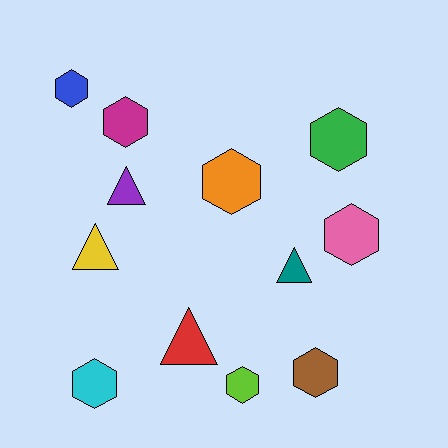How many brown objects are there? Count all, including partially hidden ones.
There is 1 brown object.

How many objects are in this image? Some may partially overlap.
There are 12 objects.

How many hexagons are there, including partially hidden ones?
There are 8 hexagons.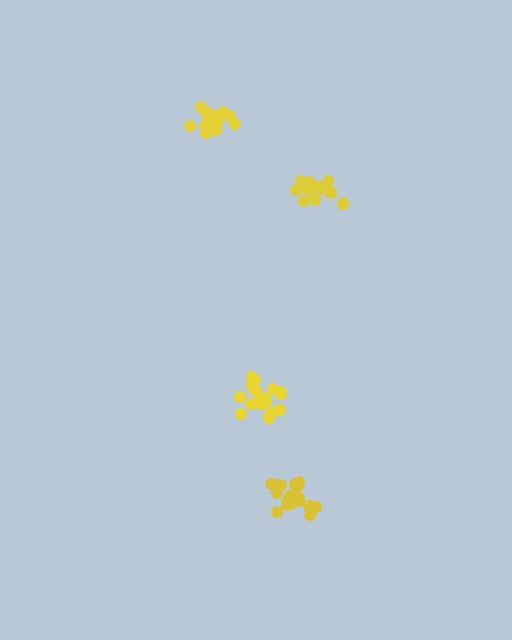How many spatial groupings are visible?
There are 4 spatial groupings.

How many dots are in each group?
Group 1: 18 dots, Group 2: 14 dots, Group 3: 20 dots, Group 4: 19 dots (71 total).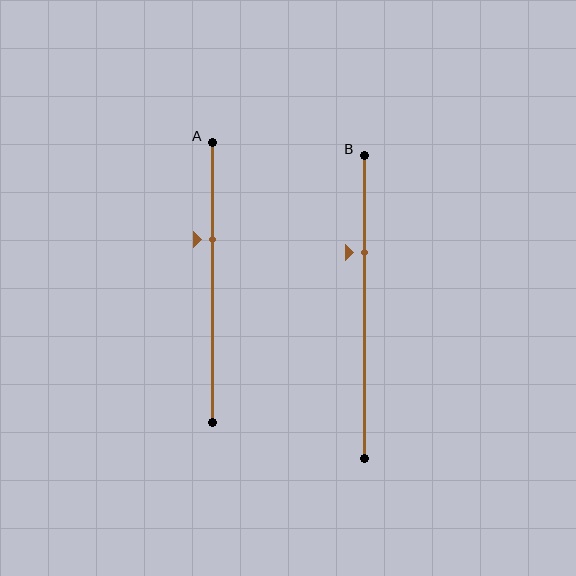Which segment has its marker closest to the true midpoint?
Segment A has its marker closest to the true midpoint.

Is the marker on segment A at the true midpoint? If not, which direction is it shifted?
No, the marker on segment A is shifted upward by about 15% of the segment length.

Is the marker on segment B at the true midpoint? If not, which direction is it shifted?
No, the marker on segment B is shifted upward by about 18% of the segment length.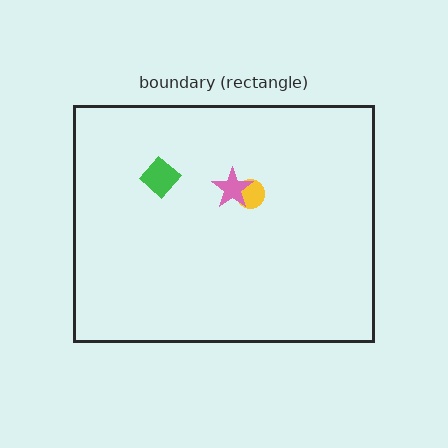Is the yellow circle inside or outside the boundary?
Inside.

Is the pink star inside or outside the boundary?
Inside.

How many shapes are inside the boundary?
3 inside, 0 outside.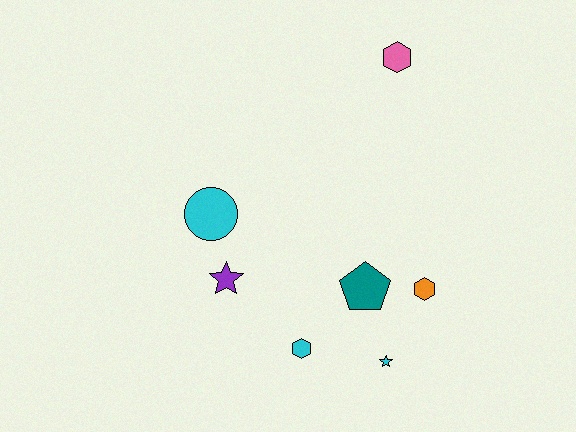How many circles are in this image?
There is 1 circle.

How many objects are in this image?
There are 7 objects.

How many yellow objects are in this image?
There are no yellow objects.